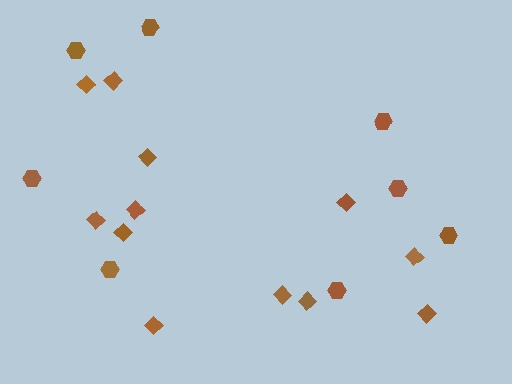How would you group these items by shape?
There are 2 groups: one group of hexagons (8) and one group of diamonds (12).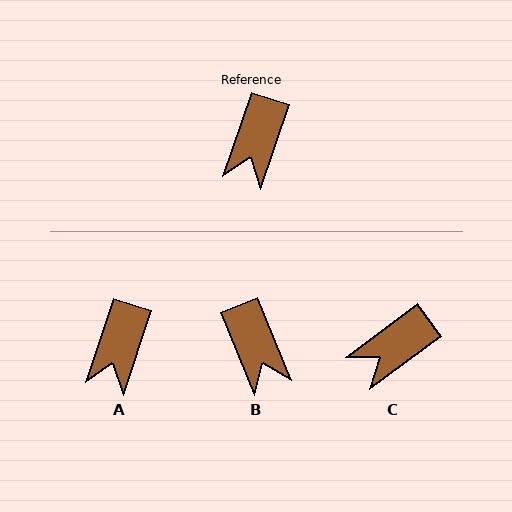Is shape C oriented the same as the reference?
No, it is off by about 35 degrees.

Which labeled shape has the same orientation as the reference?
A.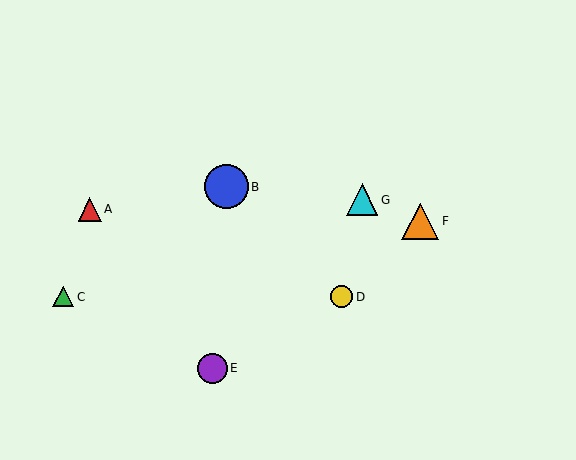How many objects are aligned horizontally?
2 objects (C, D) are aligned horizontally.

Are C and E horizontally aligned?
No, C is at y≈297 and E is at y≈368.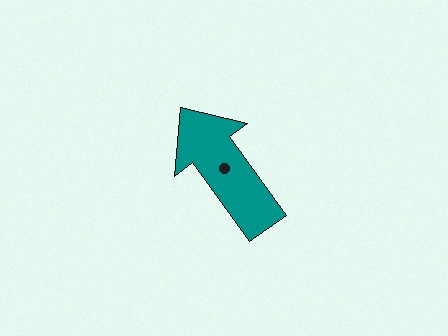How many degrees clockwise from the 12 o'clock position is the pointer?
Approximately 324 degrees.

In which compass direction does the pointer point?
Northwest.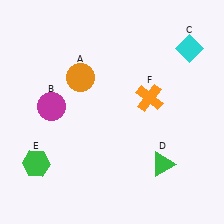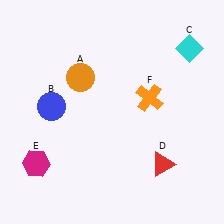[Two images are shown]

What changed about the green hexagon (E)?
In Image 1, E is green. In Image 2, it changed to magenta.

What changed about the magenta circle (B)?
In Image 1, B is magenta. In Image 2, it changed to blue.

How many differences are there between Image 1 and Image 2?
There are 3 differences between the two images.